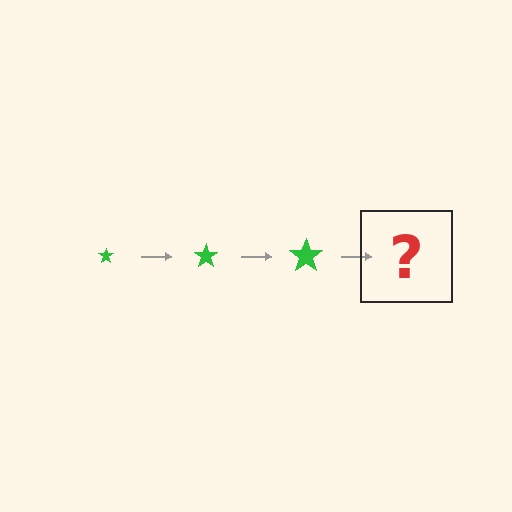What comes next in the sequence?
The next element should be a green star, larger than the previous one.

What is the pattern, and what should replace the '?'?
The pattern is that the star gets progressively larger each step. The '?' should be a green star, larger than the previous one.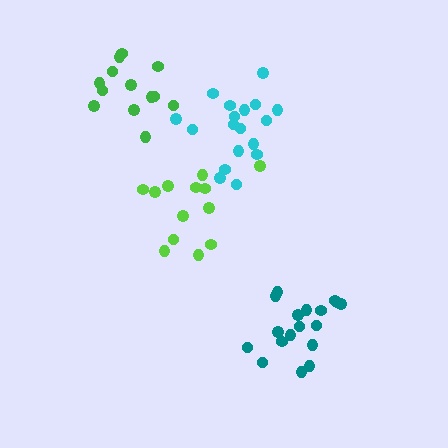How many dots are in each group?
Group 1: 18 dots, Group 2: 13 dots, Group 3: 18 dots, Group 4: 13 dots (62 total).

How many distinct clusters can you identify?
There are 4 distinct clusters.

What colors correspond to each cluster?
The clusters are colored: cyan, green, teal, lime.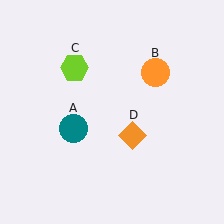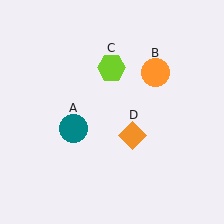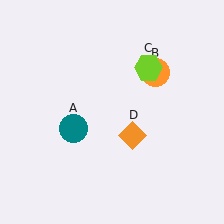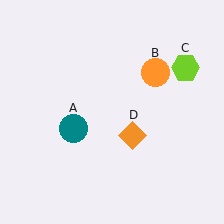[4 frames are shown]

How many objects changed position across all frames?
1 object changed position: lime hexagon (object C).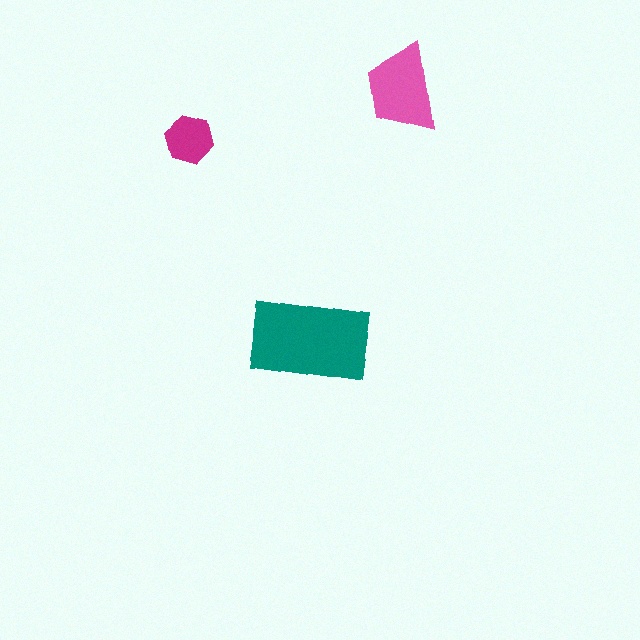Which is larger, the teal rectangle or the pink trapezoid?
The teal rectangle.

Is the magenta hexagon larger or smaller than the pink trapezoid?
Smaller.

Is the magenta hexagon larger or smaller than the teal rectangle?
Smaller.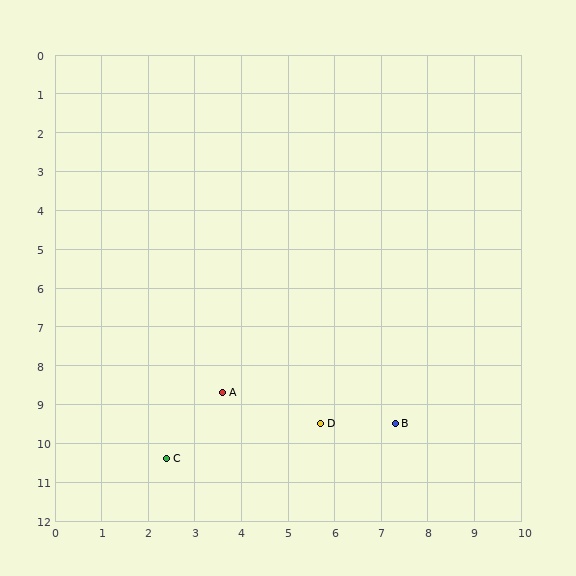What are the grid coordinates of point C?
Point C is at approximately (2.4, 10.4).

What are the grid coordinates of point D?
Point D is at approximately (5.7, 9.5).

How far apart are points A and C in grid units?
Points A and C are about 2.1 grid units apart.